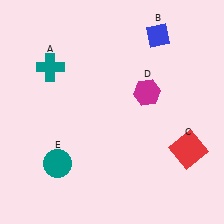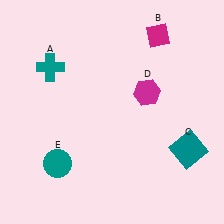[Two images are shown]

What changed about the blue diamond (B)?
In Image 1, B is blue. In Image 2, it changed to magenta.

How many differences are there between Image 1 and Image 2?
There are 2 differences between the two images.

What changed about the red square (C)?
In Image 1, C is red. In Image 2, it changed to teal.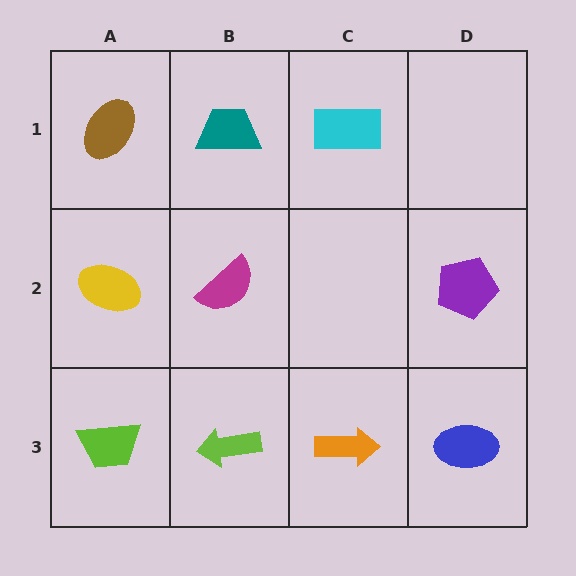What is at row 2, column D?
A purple pentagon.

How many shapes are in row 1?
3 shapes.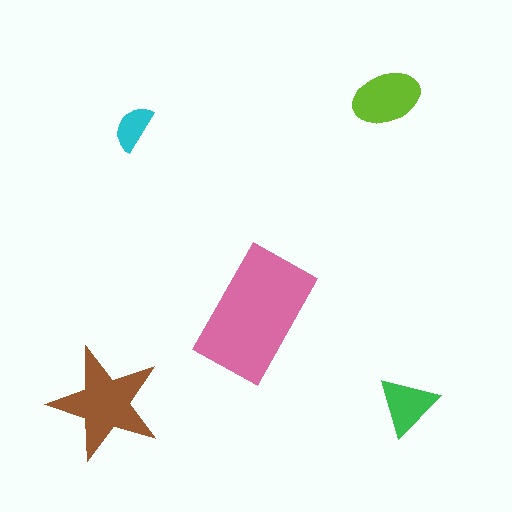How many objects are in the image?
There are 5 objects in the image.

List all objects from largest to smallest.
The pink rectangle, the brown star, the lime ellipse, the green triangle, the cyan semicircle.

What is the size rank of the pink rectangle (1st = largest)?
1st.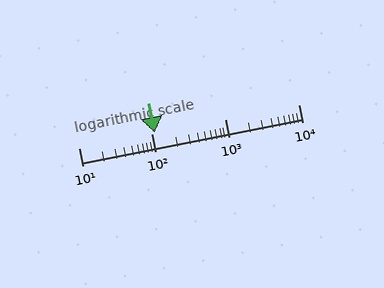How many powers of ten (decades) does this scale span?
The scale spans 3 decades, from 10 to 10000.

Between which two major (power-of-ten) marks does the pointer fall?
The pointer is between 100 and 1000.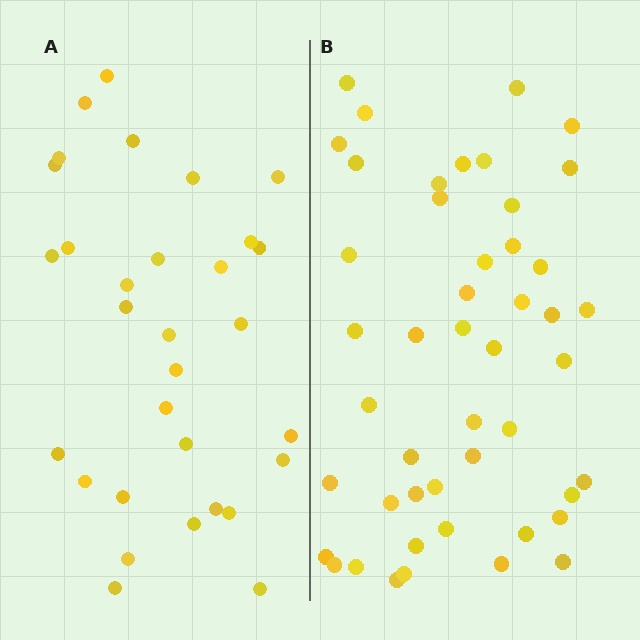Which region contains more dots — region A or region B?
Region B (the right region) has more dots.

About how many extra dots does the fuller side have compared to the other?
Region B has approximately 15 more dots than region A.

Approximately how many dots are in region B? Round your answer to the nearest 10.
About 50 dots. (The exact count is 47, which rounds to 50.)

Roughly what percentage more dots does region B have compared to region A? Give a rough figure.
About 50% more.